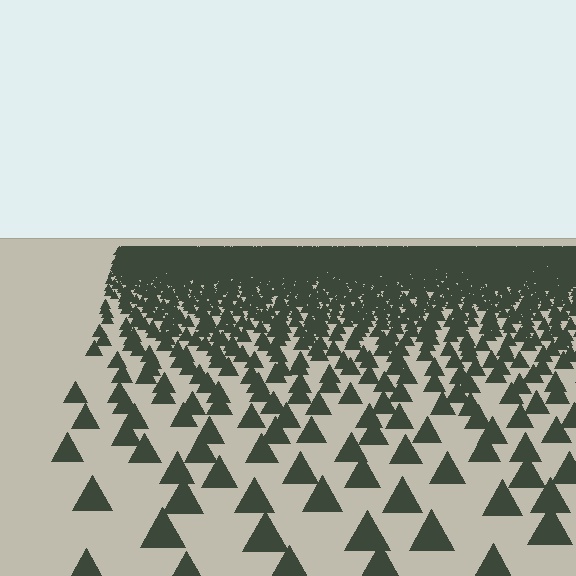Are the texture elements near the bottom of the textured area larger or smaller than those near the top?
Larger. Near the bottom, elements are closer to the viewer and appear at a bigger on-screen size.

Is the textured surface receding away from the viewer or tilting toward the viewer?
The surface is receding away from the viewer. Texture elements get smaller and denser toward the top.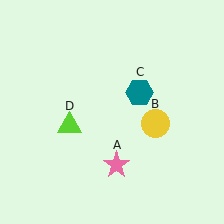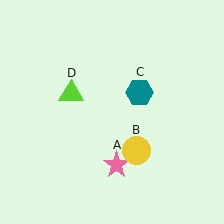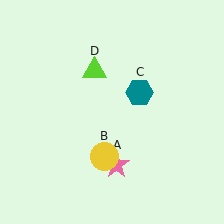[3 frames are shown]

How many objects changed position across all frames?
2 objects changed position: yellow circle (object B), lime triangle (object D).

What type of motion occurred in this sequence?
The yellow circle (object B), lime triangle (object D) rotated clockwise around the center of the scene.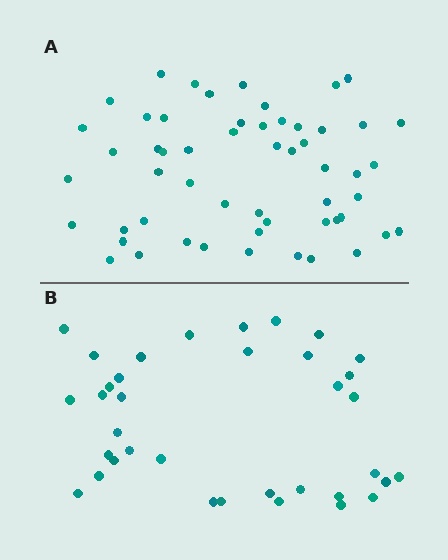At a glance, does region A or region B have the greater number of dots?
Region A (the top region) has more dots.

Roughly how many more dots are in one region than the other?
Region A has approximately 20 more dots than region B.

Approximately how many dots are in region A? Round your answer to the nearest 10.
About 60 dots. (The exact count is 55, which rounds to 60.)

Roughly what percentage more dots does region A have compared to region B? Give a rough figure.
About 55% more.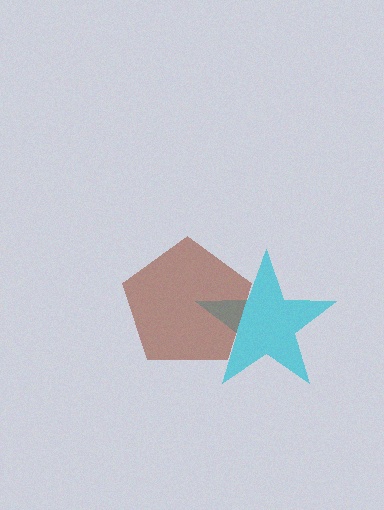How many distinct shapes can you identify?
There are 2 distinct shapes: a cyan star, a brown pentagon.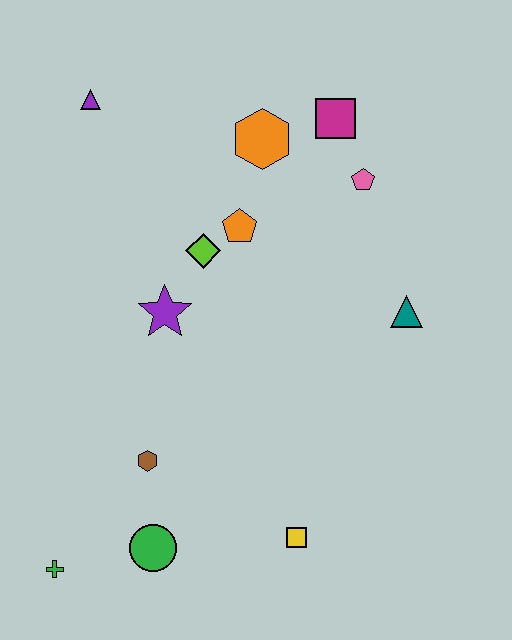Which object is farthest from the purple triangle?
The yellow square is farthest from the purple triangle.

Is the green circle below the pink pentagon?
Yes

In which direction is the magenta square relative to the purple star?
The magenta square is above the purple star.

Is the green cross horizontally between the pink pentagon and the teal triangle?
No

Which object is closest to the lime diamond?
The orange pentagon is closest to the lime diamond.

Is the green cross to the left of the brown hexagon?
Yes